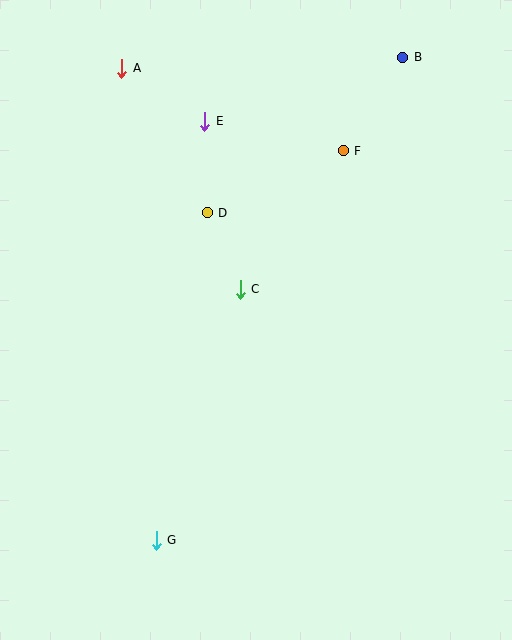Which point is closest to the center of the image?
Point C at (240, 289) is closest to the center.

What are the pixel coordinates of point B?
Point B is at (403, 57).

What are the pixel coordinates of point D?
Point D is at (207, 213).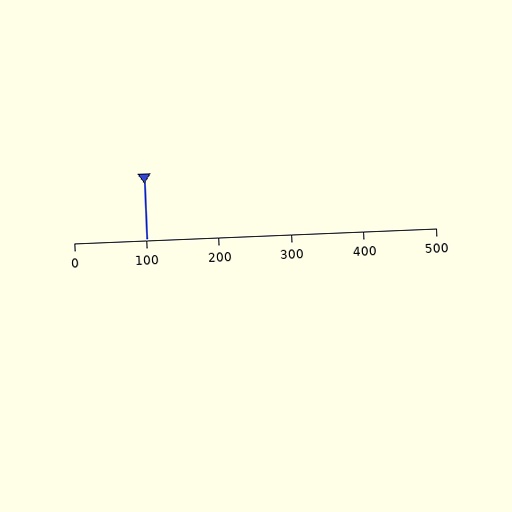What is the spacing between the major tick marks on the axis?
The major ticks are spaced 100 apart.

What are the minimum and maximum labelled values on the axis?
The axis runs from 0 to 500.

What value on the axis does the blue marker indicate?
The marker indicates approximately 100.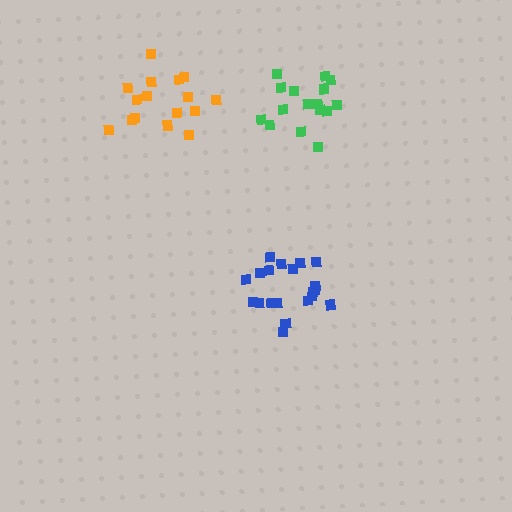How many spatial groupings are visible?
There are 3 spatial groupings.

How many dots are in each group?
Group 1: 17 dots, Group 2: 20 dots, Group 3: 16 dots (53 total).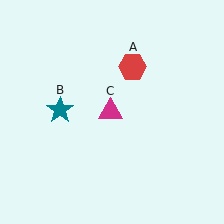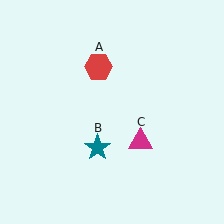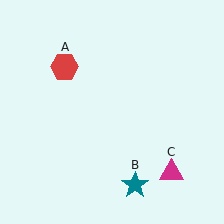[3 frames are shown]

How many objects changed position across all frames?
3 objects changed position: red hexagon (object A), teal star (object B), magenta triangle (object C).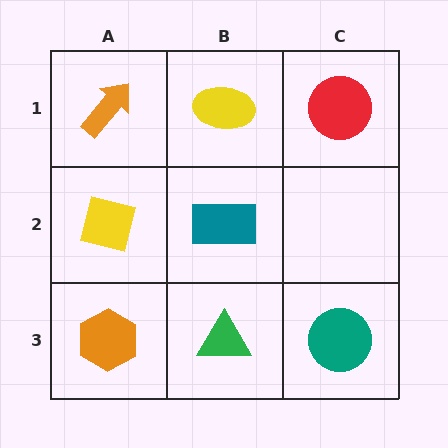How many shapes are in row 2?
2 shapes.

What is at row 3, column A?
An orange hexagon.